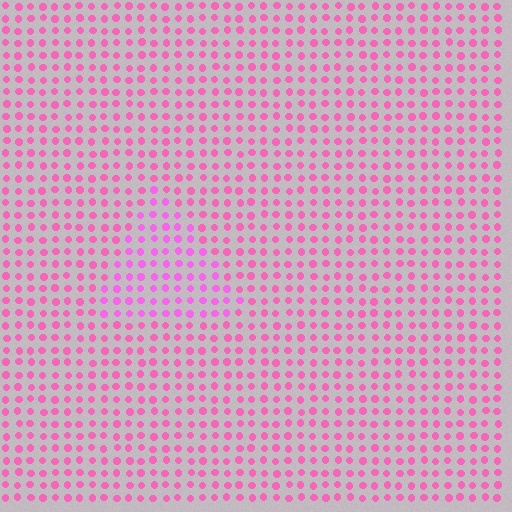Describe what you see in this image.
The image is filled with small pink elements in a uniform arrangement. A triangle-shaped region is visible where the elements are tinted to a slightly different hue, forming a subtle color boundary.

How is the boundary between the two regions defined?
The boundary is defined purely by a slight shift in hue (about 22 degrees). Spacing, size, and orientation are identical on both sides.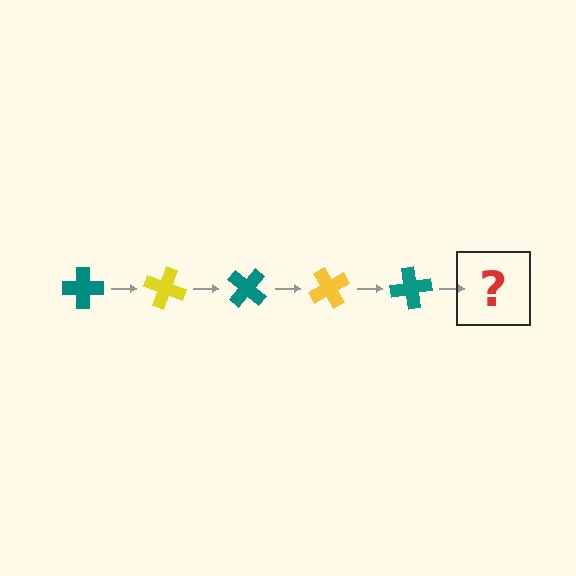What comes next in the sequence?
The next element should be a yellow cross, rotated 100 degrees from the start.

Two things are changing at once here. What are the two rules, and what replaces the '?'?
The two rules are that it rotates 20 degrees each step and the color cycles through teal and yellow. The '?' should be a yellow cross, rotated 100 degrees from the start.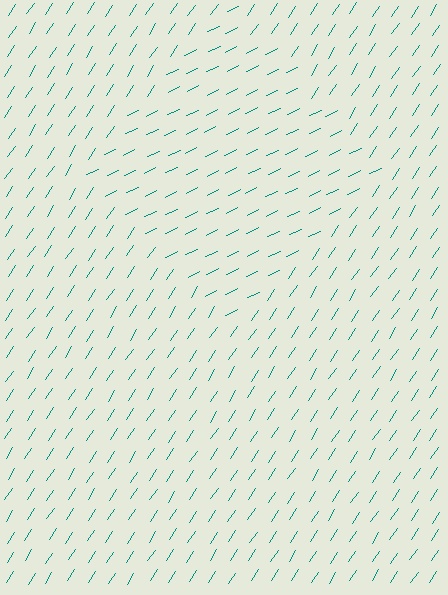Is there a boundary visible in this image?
Yes, there is a texture boundary formed by a change in line orientation.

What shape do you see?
I see a diamond.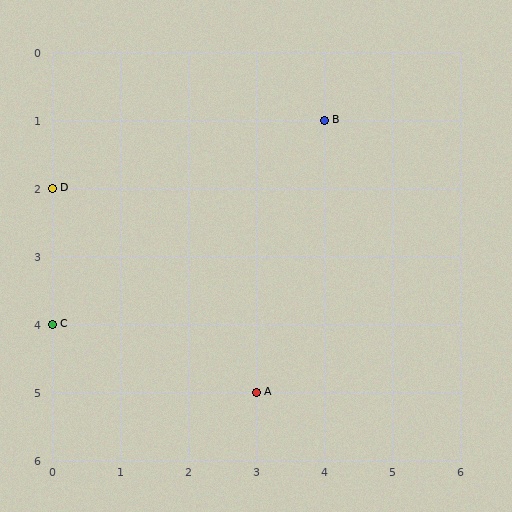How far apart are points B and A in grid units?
Points B and A are 1 column and 4 rows apart (about 4.1 grid units diagonally).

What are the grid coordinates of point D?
Point D is at grid coordinates (0, 2).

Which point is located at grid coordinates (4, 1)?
Point B is at (4, 1).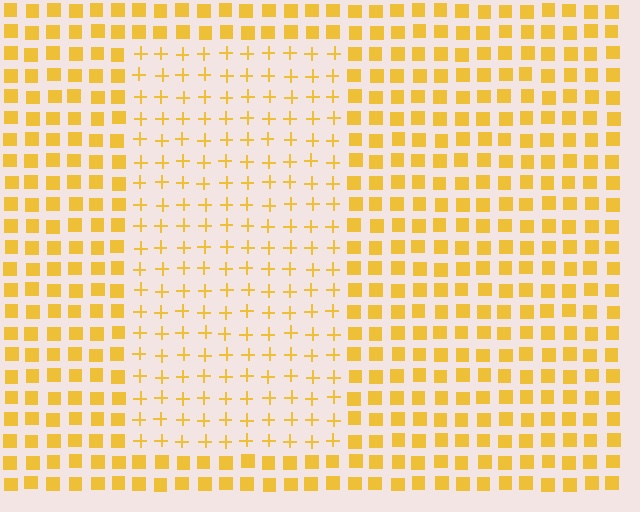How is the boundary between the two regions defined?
The boundary is defined by a change in element shape: plus signs inside vs. squares outside. All elements share the same color and spacing.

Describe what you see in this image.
The image is filled with small yellow elements arranged in a uniform grid. A rectangle-shaped region contains plus signs, while the surrounding area contains squares. The boundary is defined purely by the change in element shape.